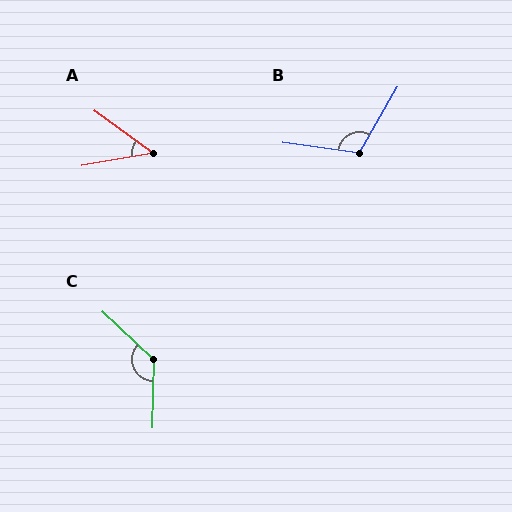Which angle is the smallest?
A, at approximately 46 degrees.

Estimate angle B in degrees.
Approximately 112 degrees.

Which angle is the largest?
C, at approximately 132 degrees.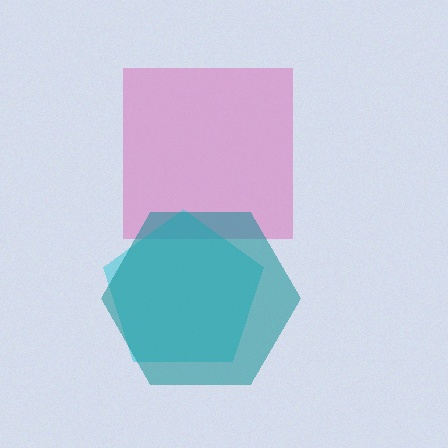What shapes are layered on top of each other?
The layered shapes are: a pink square, a cyan pentagon, a teal hexagon.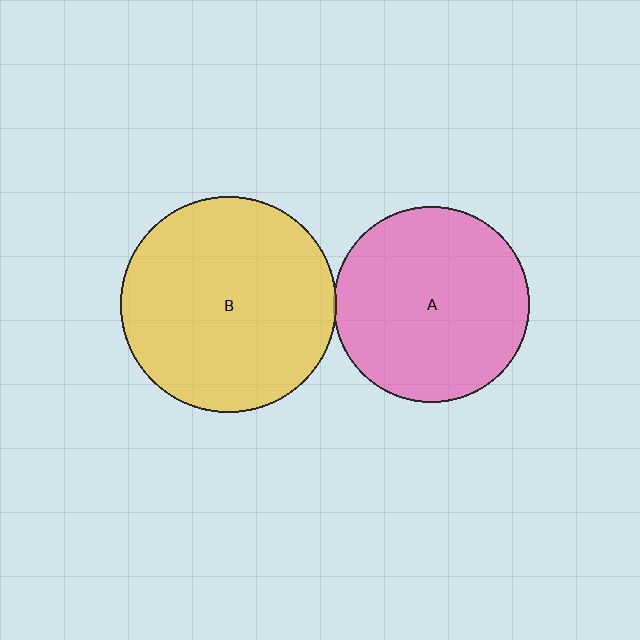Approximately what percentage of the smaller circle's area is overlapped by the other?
Approximately 5%.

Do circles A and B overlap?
Yes.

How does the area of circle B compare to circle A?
Approximately 1.2 times.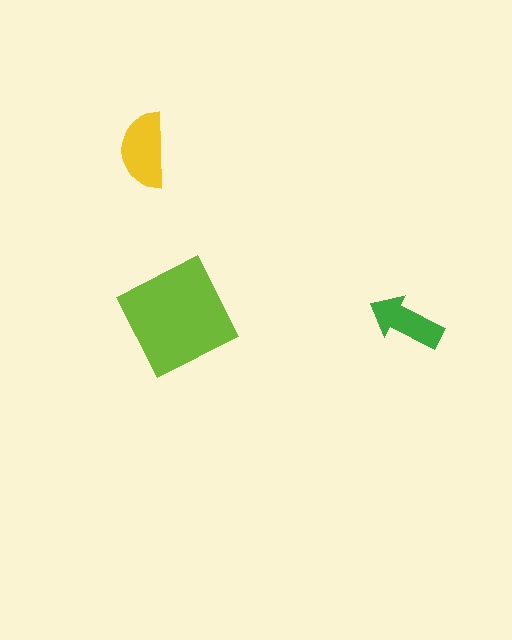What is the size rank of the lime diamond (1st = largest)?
1st.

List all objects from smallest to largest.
The green arrow, the yellow semicircle, the lime diamond.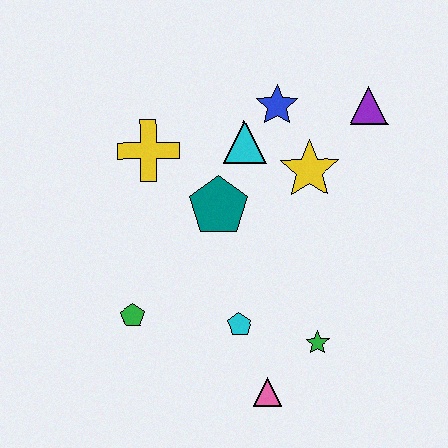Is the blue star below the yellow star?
No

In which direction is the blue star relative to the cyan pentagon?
The blue star is above the cyan pentagon.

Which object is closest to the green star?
The pink triangle is closest to the green star.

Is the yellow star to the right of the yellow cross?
Yes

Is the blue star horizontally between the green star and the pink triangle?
Yes